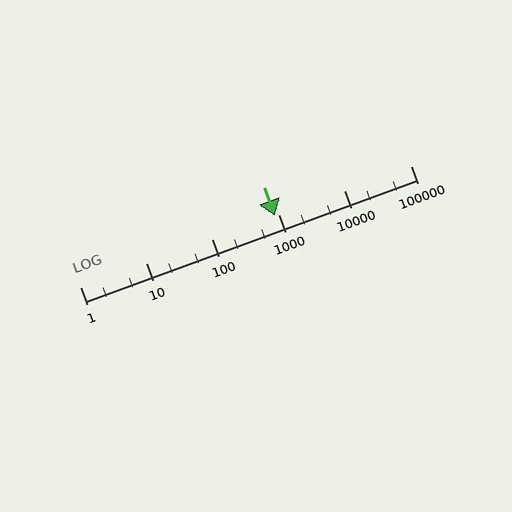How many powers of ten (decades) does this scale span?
The scale spans 5 decades, from 1 to 100000.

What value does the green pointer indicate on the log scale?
The pointer indicates approximately 880.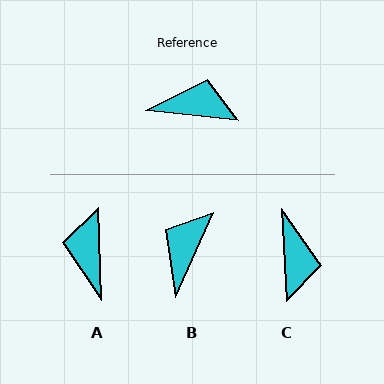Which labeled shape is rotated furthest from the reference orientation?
A, about 97 degrees away.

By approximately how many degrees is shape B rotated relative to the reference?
Approximately 72 degrees counter-clockwise.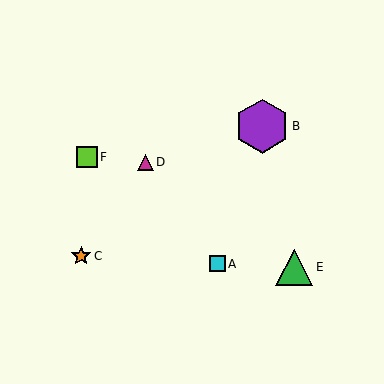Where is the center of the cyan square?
The center of the cyan square is at (217, 264).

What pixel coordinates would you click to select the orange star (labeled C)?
Click at (81, 256) to select the orange star C.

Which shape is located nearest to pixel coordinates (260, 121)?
The purple hexagon (labeled B) at (262, 126) is nearest to that location.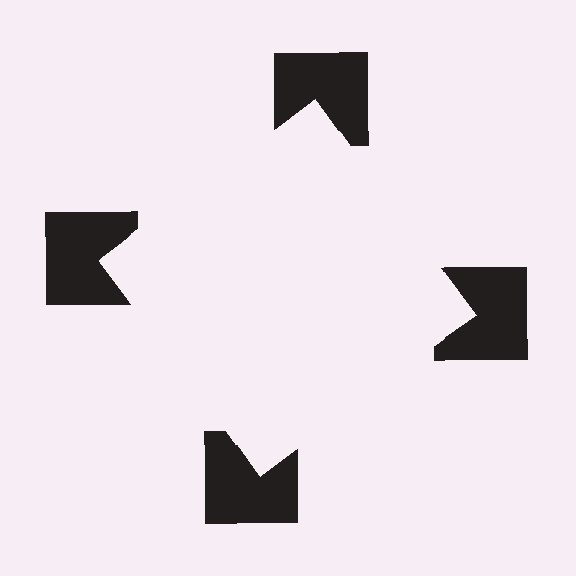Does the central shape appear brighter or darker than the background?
It typically appears slightly brighter than the background, even though no actual brightness change is drawn.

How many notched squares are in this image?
There are 4 — one at each vertex of the illusory square.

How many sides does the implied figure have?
4 sides.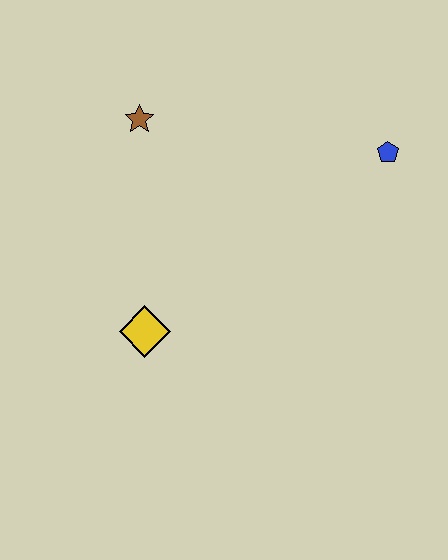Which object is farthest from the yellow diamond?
The blue pentagon is farthest from the yellow diamond.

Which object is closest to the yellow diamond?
The brown star is closest to the yellow diamond.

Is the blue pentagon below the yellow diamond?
No